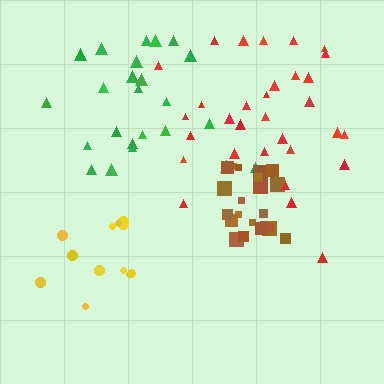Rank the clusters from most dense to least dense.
brown, yellow, green, red.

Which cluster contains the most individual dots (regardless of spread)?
Red (31).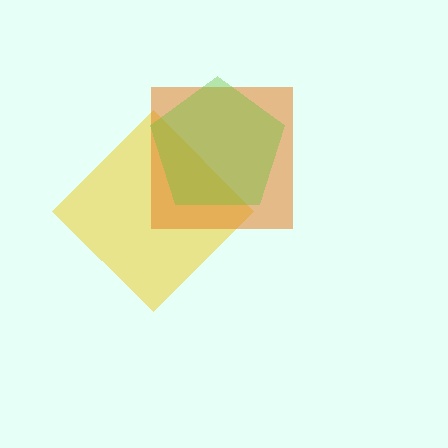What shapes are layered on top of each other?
The layered shapes are: a yellow diamond, an orange square, a lime pentagon.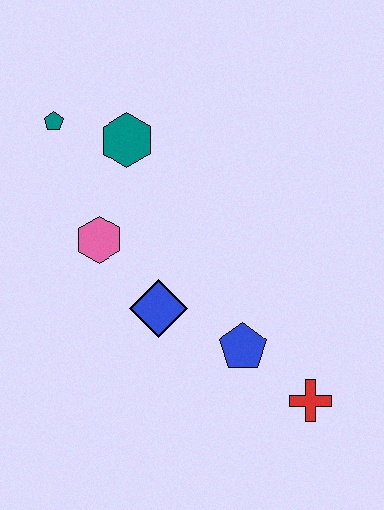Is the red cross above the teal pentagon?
No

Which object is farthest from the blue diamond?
The teal pentagon is farthest from the blue diamond.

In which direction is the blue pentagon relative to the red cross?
The blue pentagon is to the left of the red cross.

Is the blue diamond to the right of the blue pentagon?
No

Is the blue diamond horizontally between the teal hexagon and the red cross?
Yes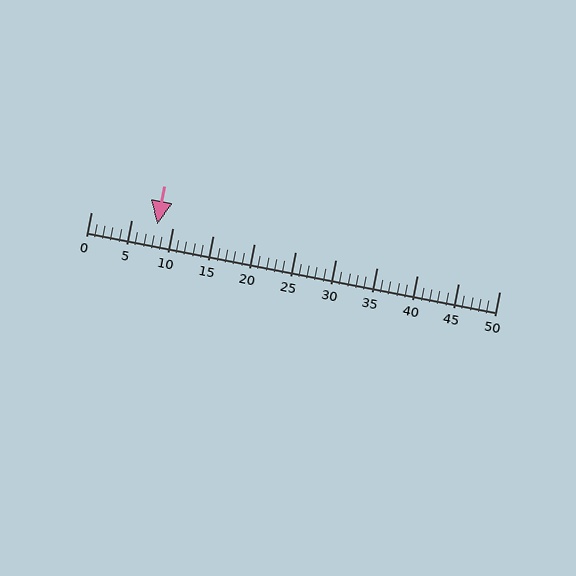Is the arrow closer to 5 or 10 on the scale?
The arrow is closer to 10.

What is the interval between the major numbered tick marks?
The major tick marks are spaced 5 units apart.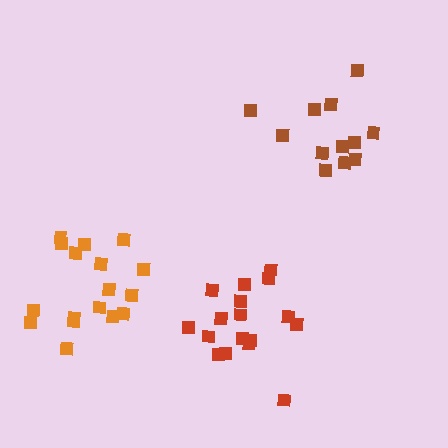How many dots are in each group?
Group 1: 17 dots, Group 2: 12 dots, Group 3: 17 dots (46 total).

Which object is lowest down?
The red cluster is bottommost.